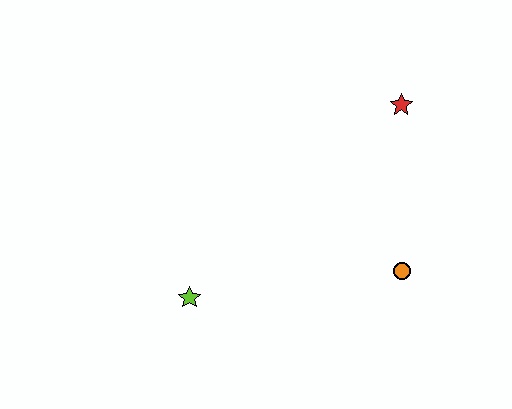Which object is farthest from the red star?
The lime star is farthest from the red star.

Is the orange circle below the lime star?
No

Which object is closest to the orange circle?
The red star is closest to the orange circle.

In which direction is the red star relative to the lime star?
The red star is to the right of the lime star.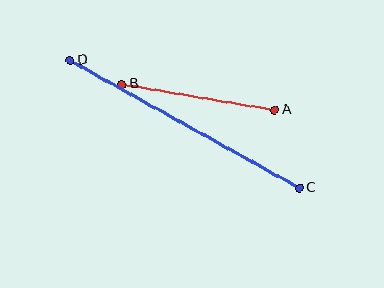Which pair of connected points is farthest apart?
Points C and D are farthest apart.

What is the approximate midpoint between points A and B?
The midpoint is at approximately (198, 97) pixels.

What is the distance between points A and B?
The distance is approximately 154 pixels.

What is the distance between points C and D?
The distance is approximately 262 pixels.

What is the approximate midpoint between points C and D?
The midpoint is at approximately (185, 124) pixels.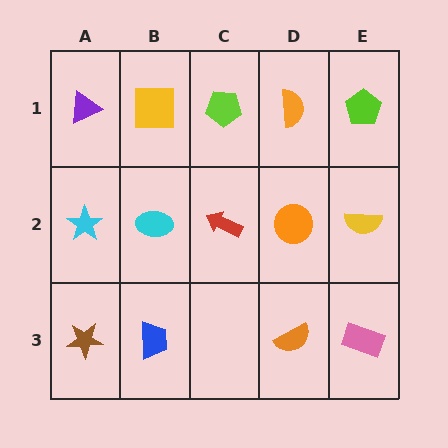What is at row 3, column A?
A brown star.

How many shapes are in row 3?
4 shapes.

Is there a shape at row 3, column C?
No, that cell is empty.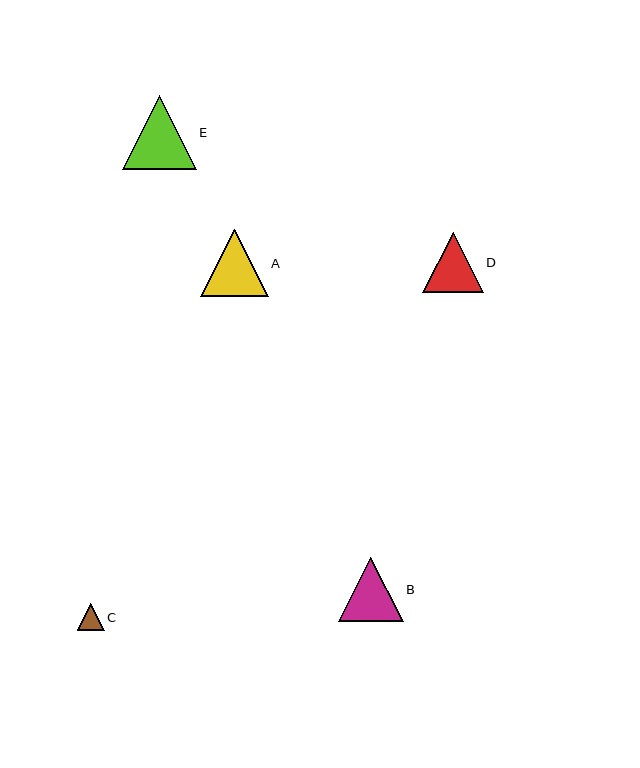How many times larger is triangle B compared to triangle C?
Triangle B is approximately 2.4 times the size of triangle C.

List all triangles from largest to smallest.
From largest to smallest: E, A, B, D, C.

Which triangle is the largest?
Triangle E is the largest with a size of approximately 74 pixels.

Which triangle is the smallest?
Triangle C is the smallest with a size of approximately 27 pixels.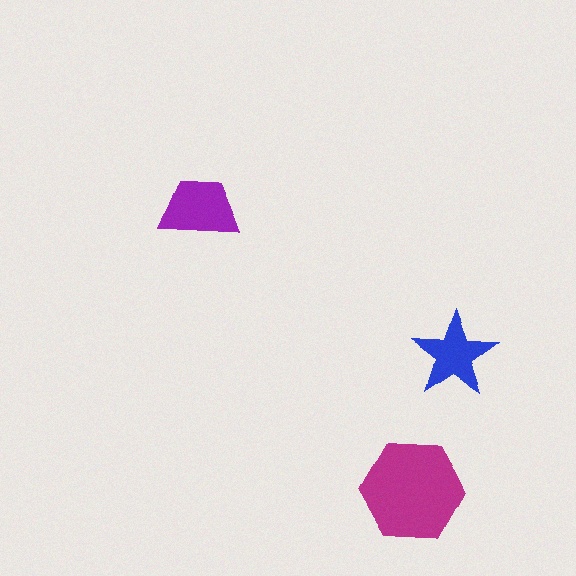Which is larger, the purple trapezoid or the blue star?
The purple trapezoid.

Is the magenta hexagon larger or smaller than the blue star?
Larger.